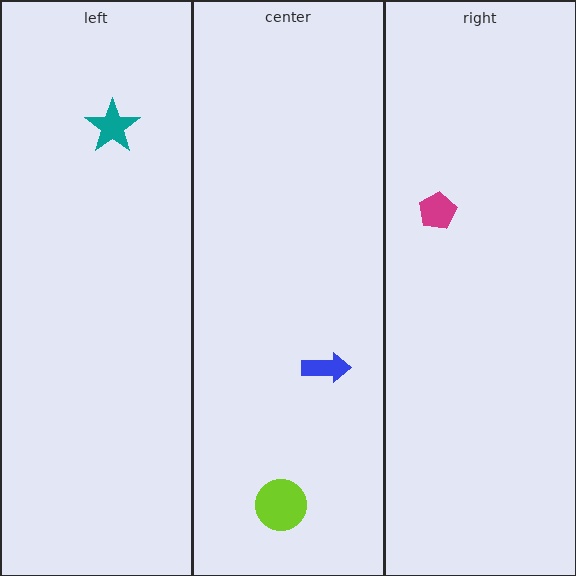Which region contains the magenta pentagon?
The right region.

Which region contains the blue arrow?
The center region.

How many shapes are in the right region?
1.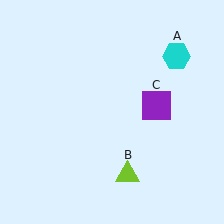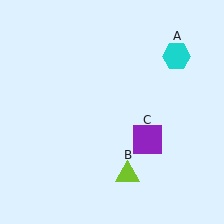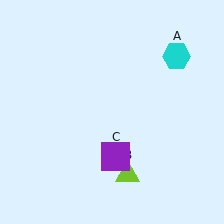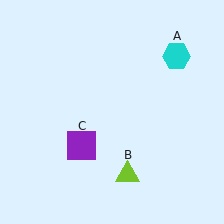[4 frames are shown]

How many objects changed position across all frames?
1 object changed position: purple square (object C).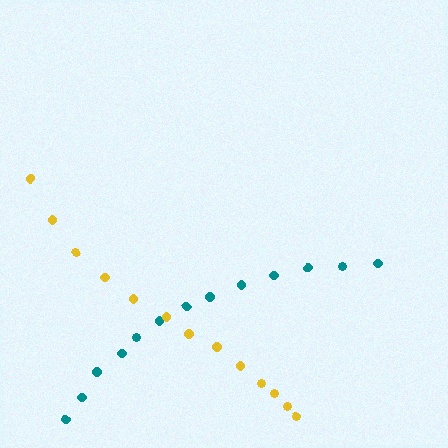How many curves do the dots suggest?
There are 2 distinct paths.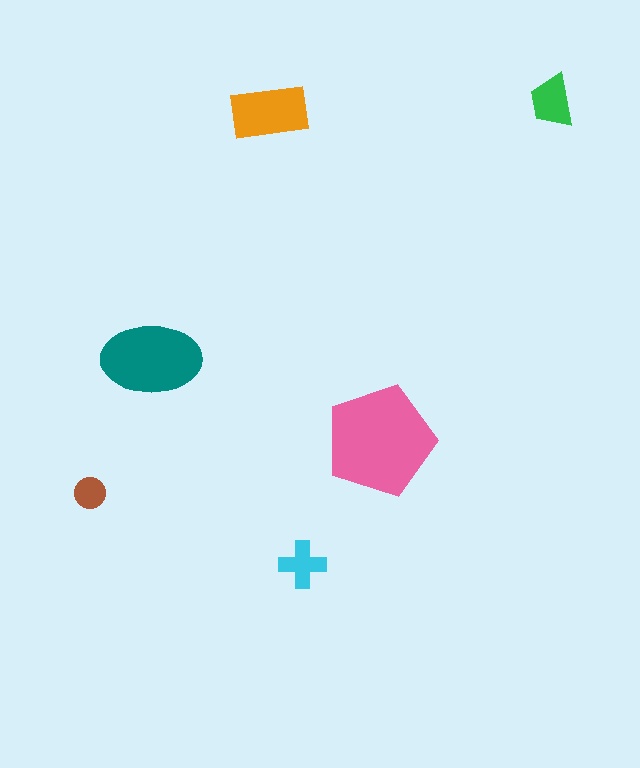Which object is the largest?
The pink pentagon.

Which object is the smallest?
The brown circle.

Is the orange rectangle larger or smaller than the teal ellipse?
Smaller.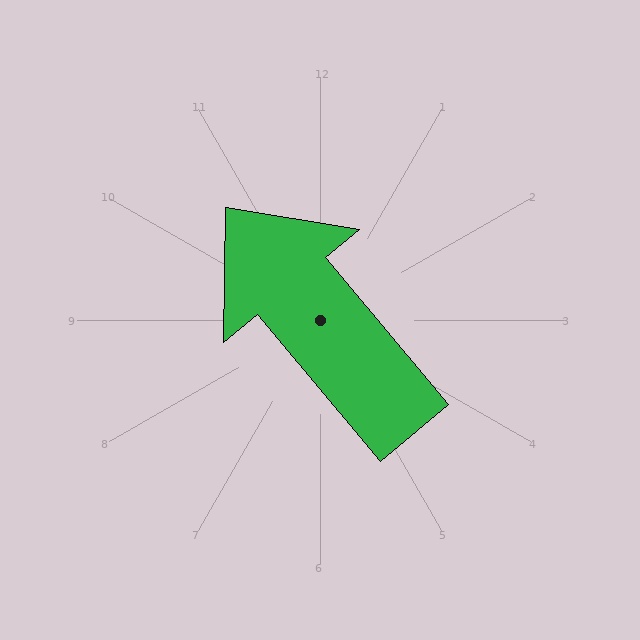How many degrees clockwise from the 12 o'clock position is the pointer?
Approximately 320 degrees.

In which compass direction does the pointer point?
Northwest.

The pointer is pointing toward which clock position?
Roughly 11 o'clock.